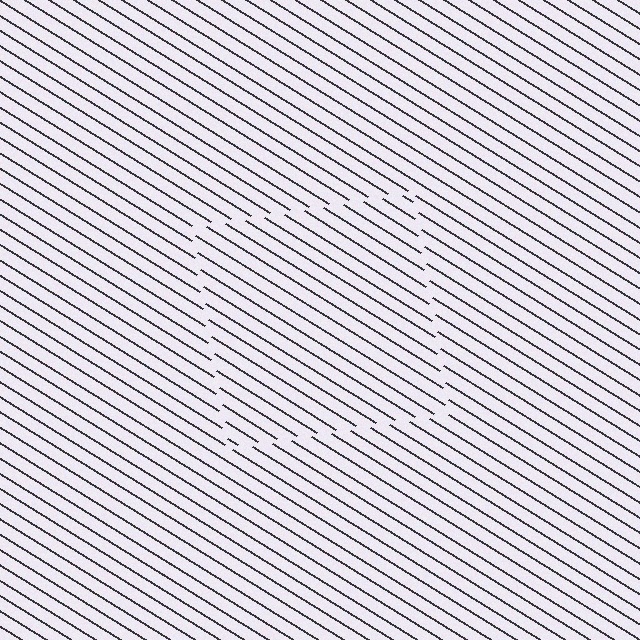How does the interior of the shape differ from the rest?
The interior of the shape contains the same grating, shifted by half a period — the contour is defined by the phase discontinuity where line-ends from the inner and outer gratings abut.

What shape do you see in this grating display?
An illusory square. The interior of the shape contains the same grating, shifted by half a period — the contour is defined by the phase discontinuity where line-ends from the inner and outer gratings abut.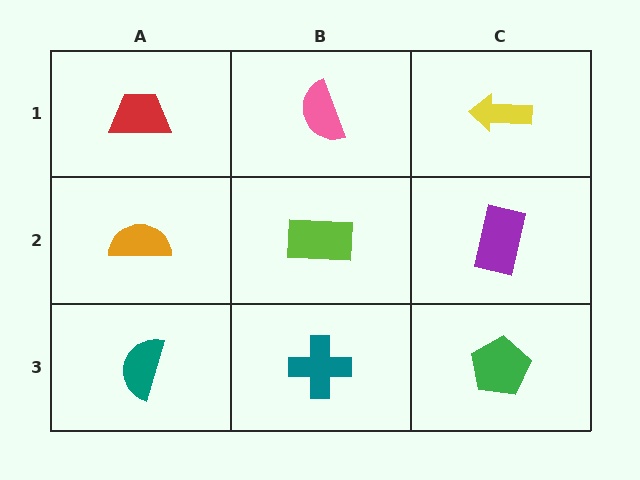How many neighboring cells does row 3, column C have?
2.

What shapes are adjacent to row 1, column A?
An orange semicircle (row 2, column A), a pink semicircle (row 1, column B).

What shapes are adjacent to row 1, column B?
A lime rectangle (row 2, column B), a red trapezoid (row 1, column A), a yellow arrow (row 1, column C).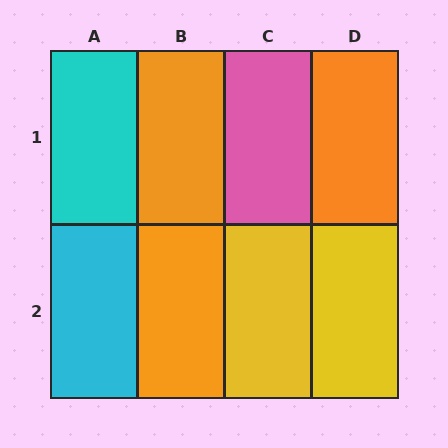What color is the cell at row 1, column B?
Orange.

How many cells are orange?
3 cells are orange.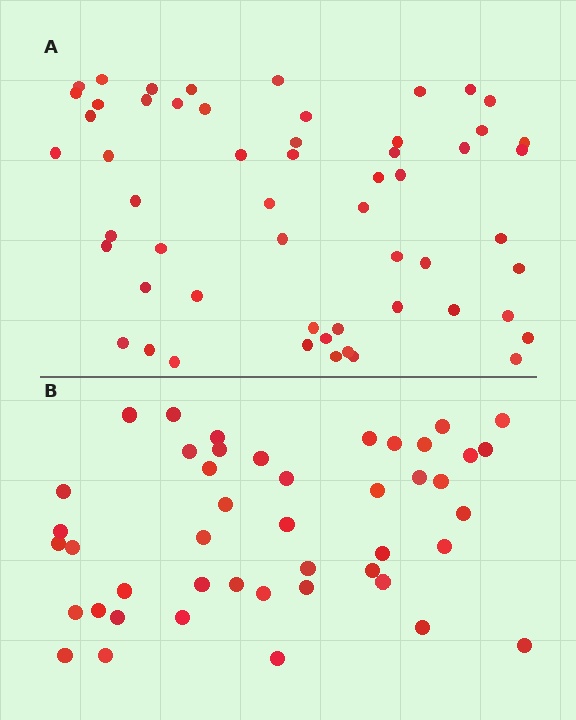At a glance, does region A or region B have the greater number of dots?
Region A (the top region) has more dots.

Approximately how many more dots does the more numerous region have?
Region A has roughly 12 or so more dots than region B.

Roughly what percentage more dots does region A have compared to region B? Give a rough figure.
About 25% more.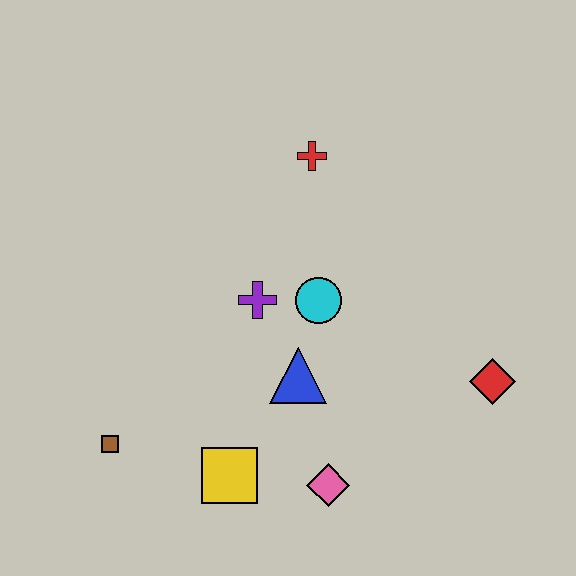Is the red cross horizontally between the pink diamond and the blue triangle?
Yes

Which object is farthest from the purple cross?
The red diamond is farthest from the purple cross.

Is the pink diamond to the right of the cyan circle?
Yes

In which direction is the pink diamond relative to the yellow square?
The pink diamond is to the right of the yellow square.